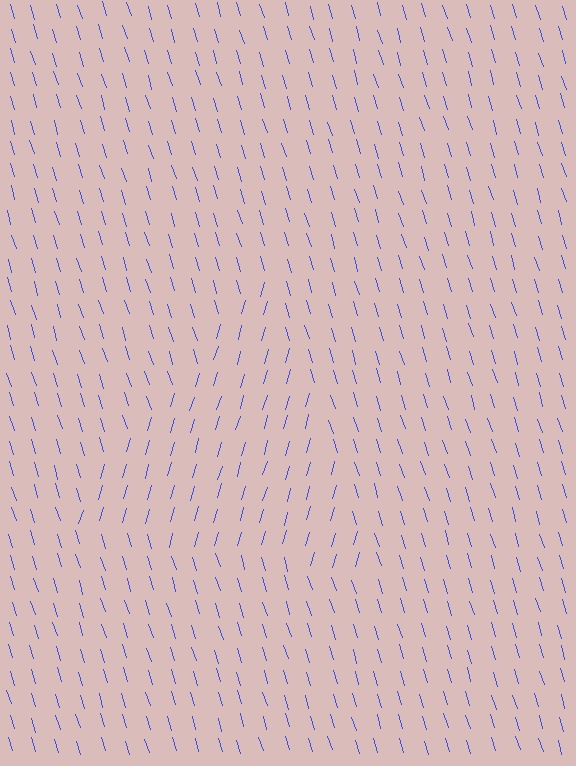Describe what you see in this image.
The image is filled with small blue line segments. A triangle region in the image has lines oriented differently from the surrounding lines, creating a visible texture boundary.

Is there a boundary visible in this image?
Yes, there is a texture boundary formed by a change in line orientation.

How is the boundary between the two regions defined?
The boundary is defined purely by a change in line orientation (approximately 34 degrees difference). All lines are the same color and thickness.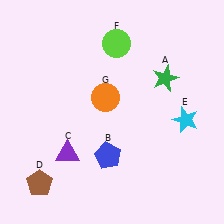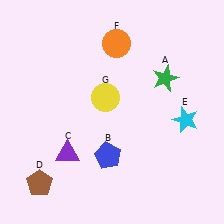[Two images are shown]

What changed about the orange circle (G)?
In Image 1, G is orange. In Image 2, it changed to yellow.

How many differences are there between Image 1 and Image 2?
There are 2 differences between the two images.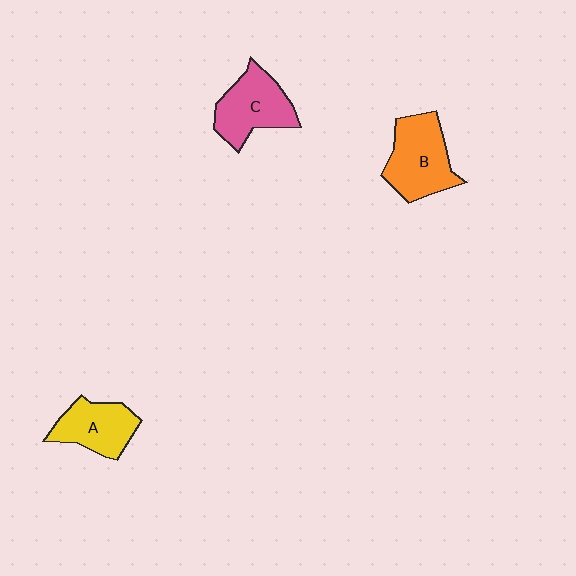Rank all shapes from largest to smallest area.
From largest to smallest: B (orange), C (pink), A (yellow).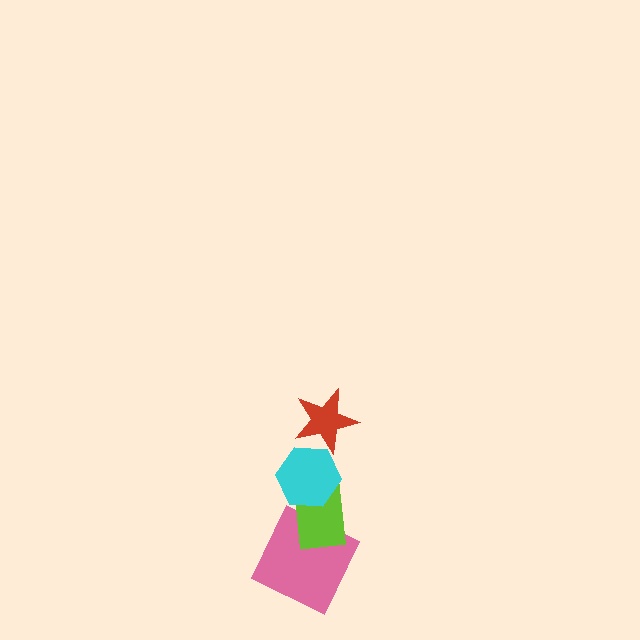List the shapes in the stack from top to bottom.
From top to bottom: the red star, the cyan hexagon, the lime rectangle, the pink square.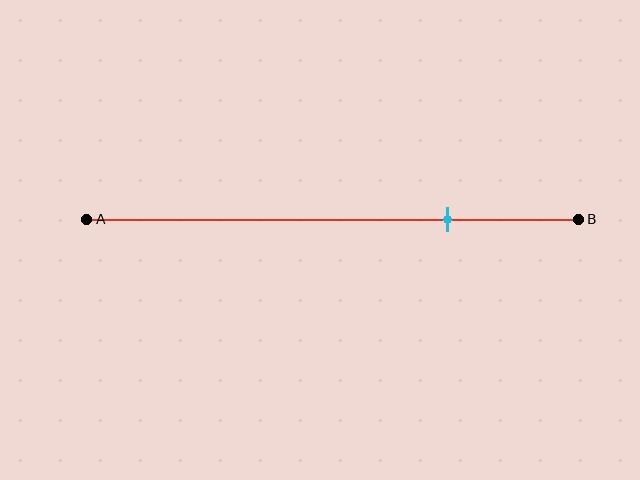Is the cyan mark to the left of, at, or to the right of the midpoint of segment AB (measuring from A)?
The cyan mark is to the right of the midpoint of segment AB.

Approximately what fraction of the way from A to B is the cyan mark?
The cyan mark is approximately 75% of the way from A to B.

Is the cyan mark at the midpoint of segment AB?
No, the mark is at about 75% from A, not at the 50% midpoint.